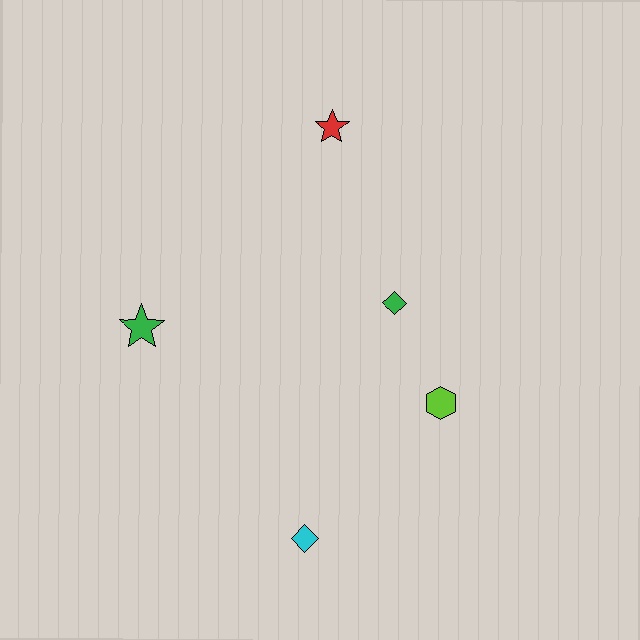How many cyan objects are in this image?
There is 1 cyan object.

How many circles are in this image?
There are no circles.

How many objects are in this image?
There are 5 objects.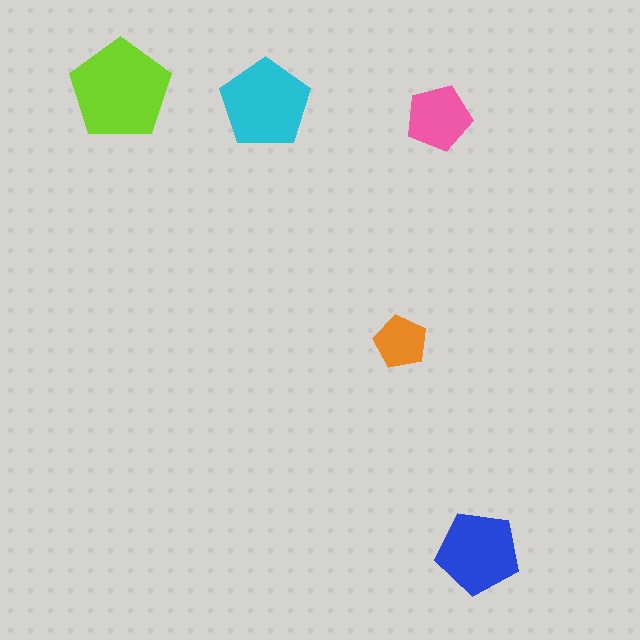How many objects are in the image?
There are 5 objects in the image.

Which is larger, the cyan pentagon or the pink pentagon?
The cyan one.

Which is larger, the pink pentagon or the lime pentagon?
The lime one.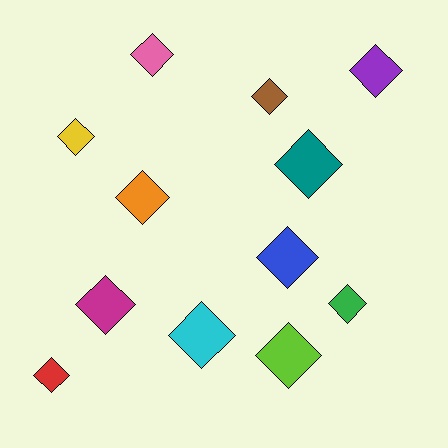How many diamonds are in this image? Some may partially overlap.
There are 12 diamonds.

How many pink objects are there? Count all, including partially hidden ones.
There is 1 pink object.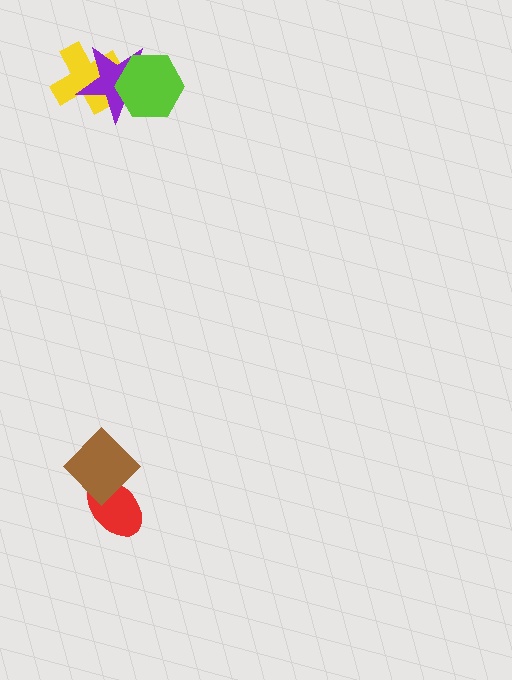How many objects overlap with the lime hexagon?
2 objects overlap with the lime hexagon.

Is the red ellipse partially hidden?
Yes, it is partially covered by another shape.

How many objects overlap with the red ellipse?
1 object overlaps with the red ellipse.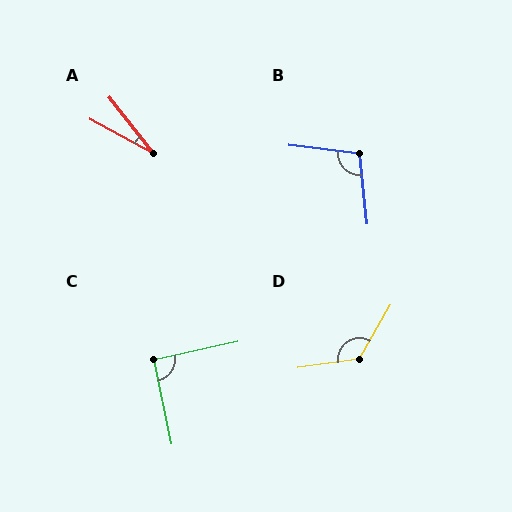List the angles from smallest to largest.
A (24°), C (91°), B (103°), D (129°).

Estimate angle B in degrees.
Approximately 103 degrees.